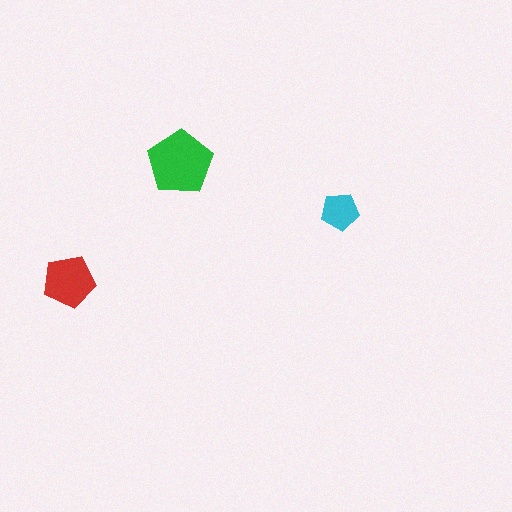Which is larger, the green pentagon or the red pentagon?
The green one.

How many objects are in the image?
There are 3 objects in the image.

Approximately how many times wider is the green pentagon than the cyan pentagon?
About 1.5 times wider.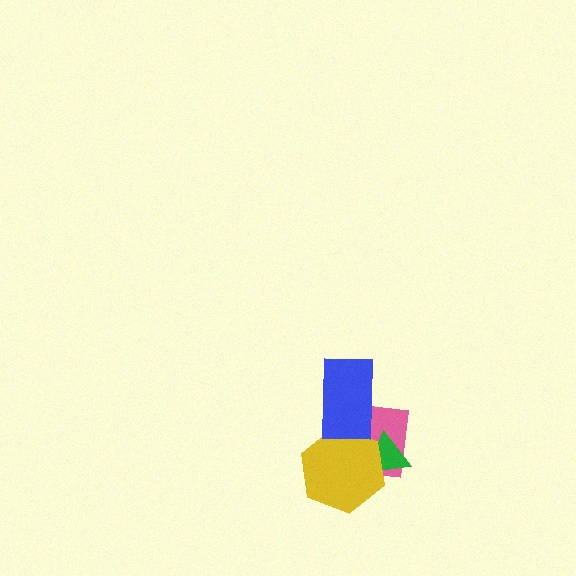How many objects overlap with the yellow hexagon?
3 objects overlap with the yellow hexagon.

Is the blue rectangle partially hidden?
No, no other shape covers it.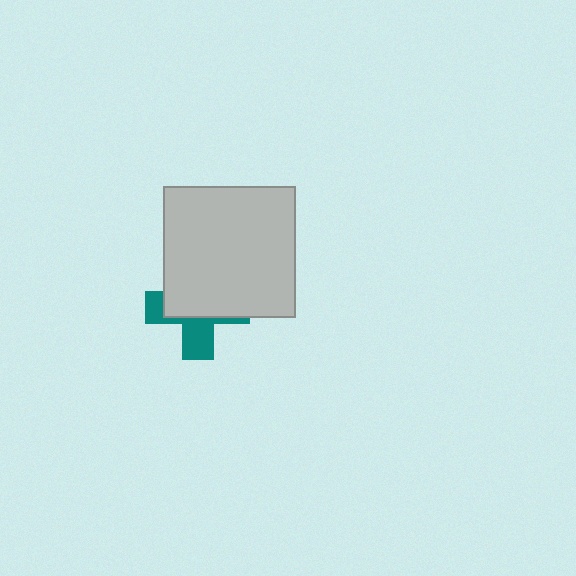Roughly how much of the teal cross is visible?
A small part of it is visible (roughly 40%).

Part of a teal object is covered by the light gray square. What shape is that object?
It is a cross.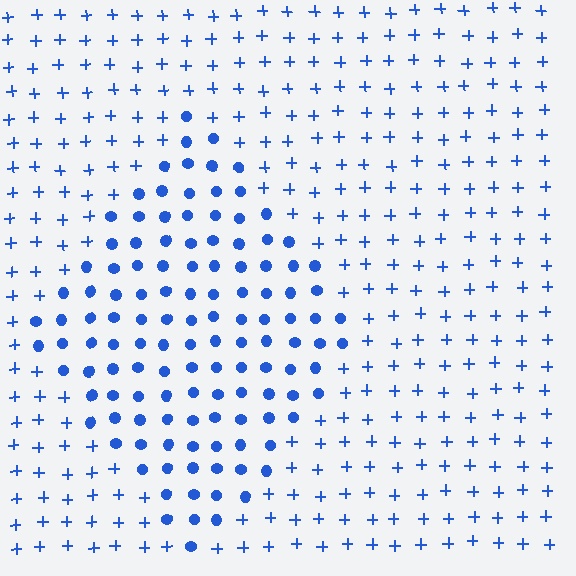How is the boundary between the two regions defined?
The boundary is defined by a change in element shape: circles inside vs. plus signs outside. All elements share the same color and spacing.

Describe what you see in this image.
The image is filled with small blue elements arranged in a uniform grid. A diamond-shaped region contains circles, while the surrounding area contains plus signs. The boundary is defined purely by the change in element shape.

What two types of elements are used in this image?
The image uses circles inside the diamond region and plus signs outside it.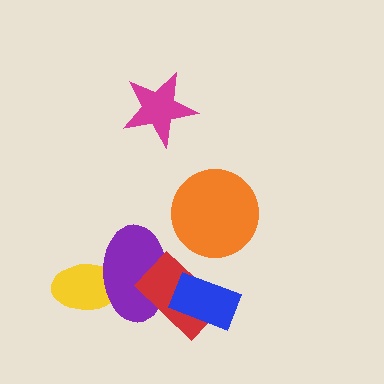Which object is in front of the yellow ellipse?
The purple ellipse is in front of the yellow ellipse.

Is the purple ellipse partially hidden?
Yes, it is partially covered by another shape.